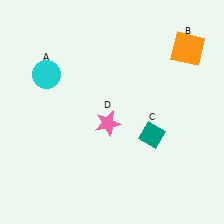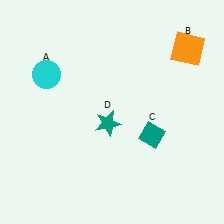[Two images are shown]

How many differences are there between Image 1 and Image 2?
There is 1 difference between the two images.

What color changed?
The star (D) changed from pink in Image 1 to teal in Image 2.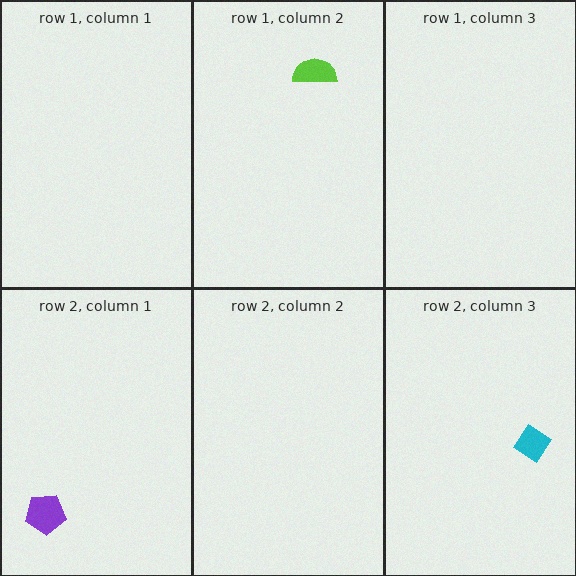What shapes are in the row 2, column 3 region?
The cyan diamond.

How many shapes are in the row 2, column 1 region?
1.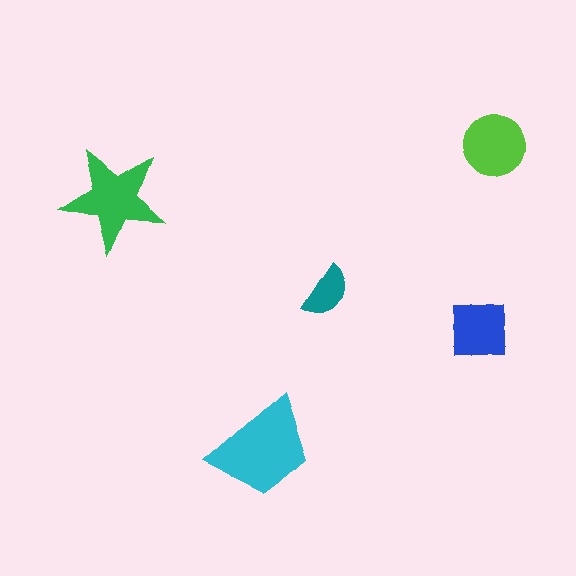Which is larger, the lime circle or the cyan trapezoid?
The cyan trapezoid.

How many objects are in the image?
There are 5 objects in the image.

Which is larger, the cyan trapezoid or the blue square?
The cyan trapezoid.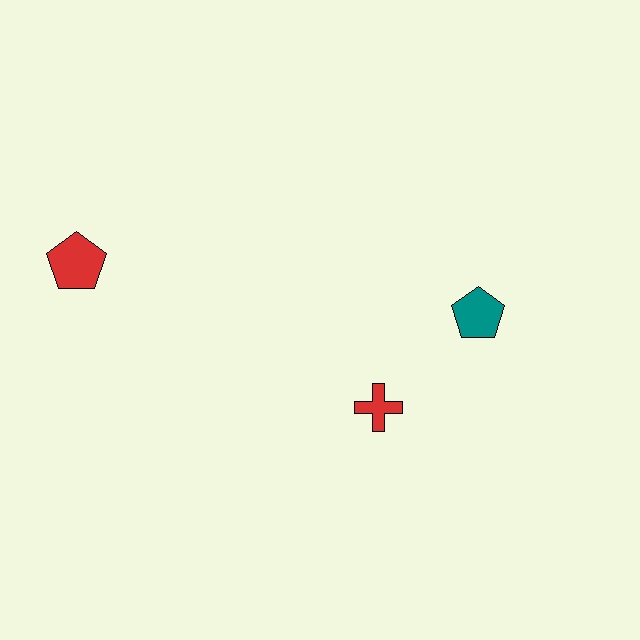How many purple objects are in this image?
There are no purple objects.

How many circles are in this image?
There are no circles.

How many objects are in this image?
There are 3 objects.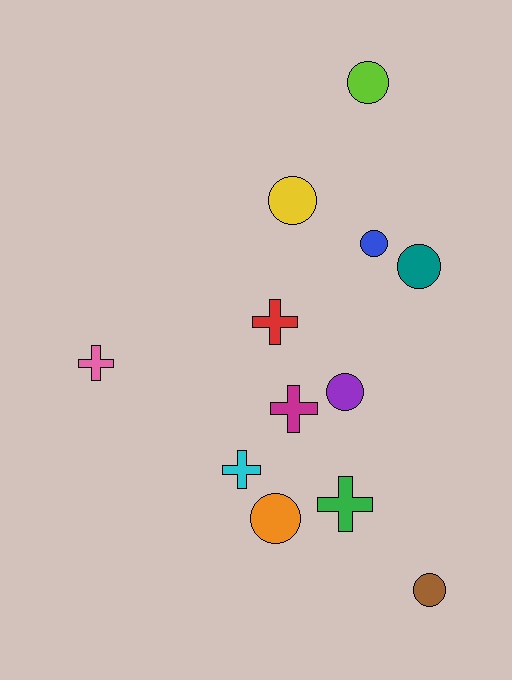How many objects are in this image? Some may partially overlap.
There are 12 objects.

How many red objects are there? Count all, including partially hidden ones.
There is 1 red object.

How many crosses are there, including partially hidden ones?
There are 5 crosses.